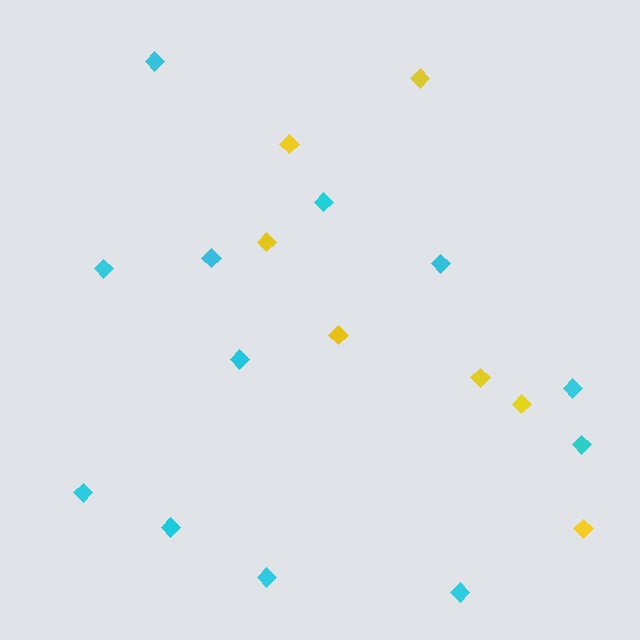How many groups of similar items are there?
There are 2 groups: one group of yellow diamonds (7) and one group of cyan diamonds (12).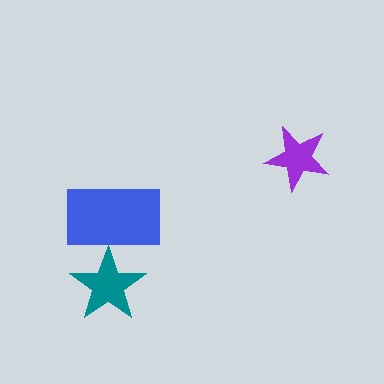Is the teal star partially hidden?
Yes, it is partially covered by another shape.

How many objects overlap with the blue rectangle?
1 object overlaps with the blue rectangle.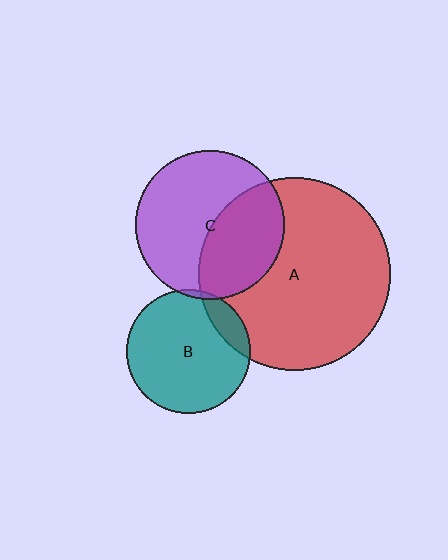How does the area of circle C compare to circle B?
Approximately 1.4 times.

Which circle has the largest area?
Circle A (red).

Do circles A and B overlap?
Yes.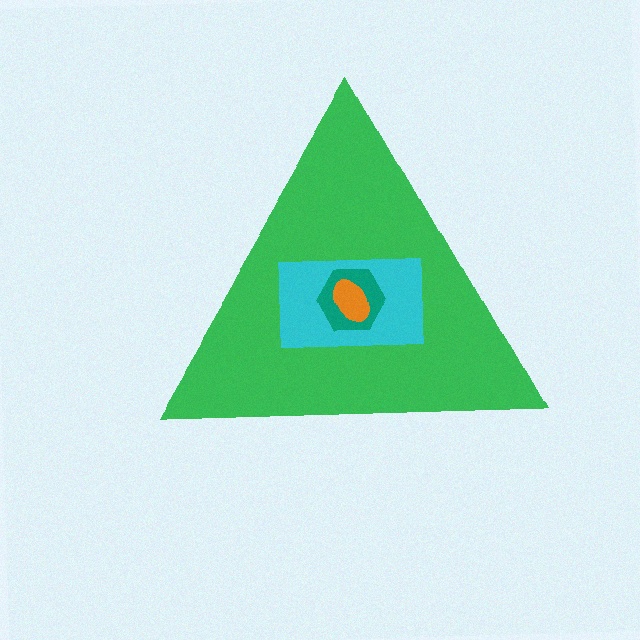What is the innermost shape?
The orange ellipse.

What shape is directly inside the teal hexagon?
The orange ellipse.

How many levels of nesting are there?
4.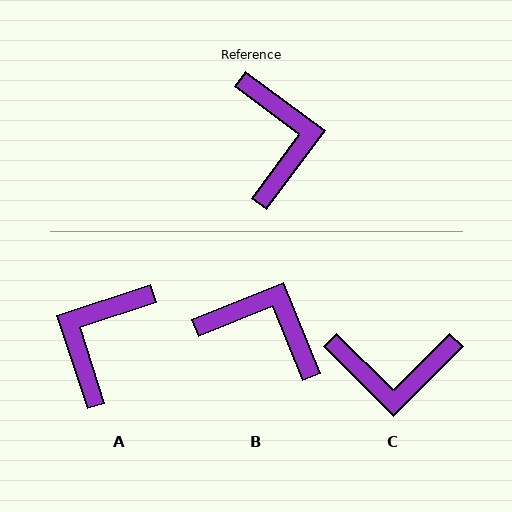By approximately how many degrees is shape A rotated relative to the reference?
Approximately 145 degrees counter-clockwise.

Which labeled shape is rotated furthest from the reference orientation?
A, about 145 degrees away.